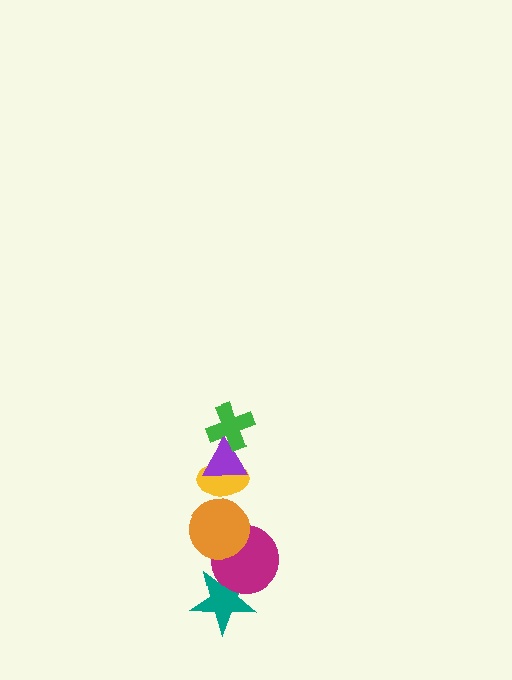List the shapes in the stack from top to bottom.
From top to bottom: the green cross, the purple triangle, the yellow ellipse, the orange circle, the magenta circle, the teal star.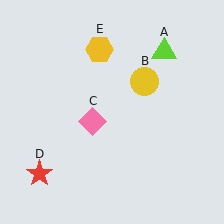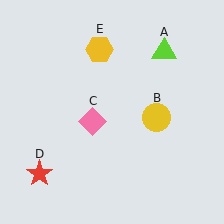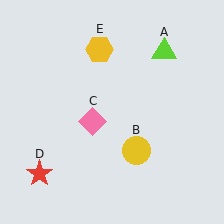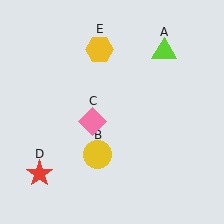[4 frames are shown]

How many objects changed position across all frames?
1 object changed position: yellow circle (object B).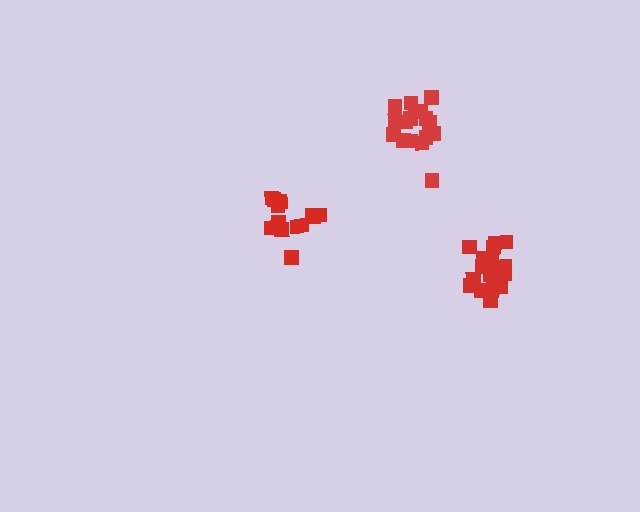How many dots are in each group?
Group 1: 17 dots, Group 2: 19 dots, Group 3: 14 dots (50 total).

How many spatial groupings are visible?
There are 3 spatial groupings.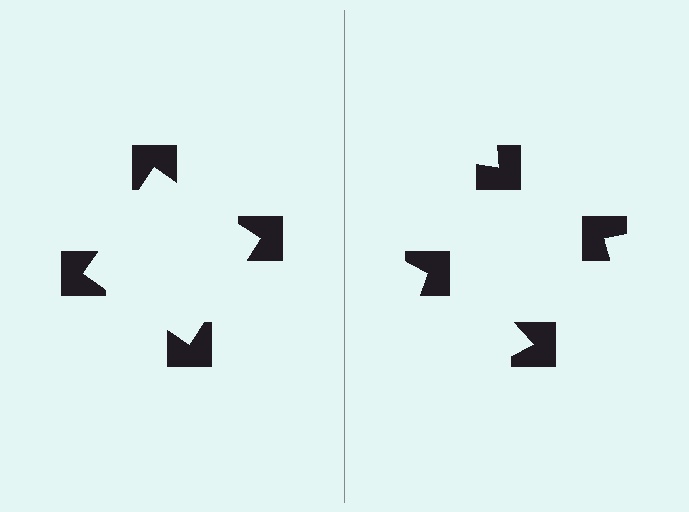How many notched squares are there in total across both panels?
8 — 4 on each side.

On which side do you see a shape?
An illusory square appears on the left side. On the right side the wedge cuts are rotated, so no coherent shape forms.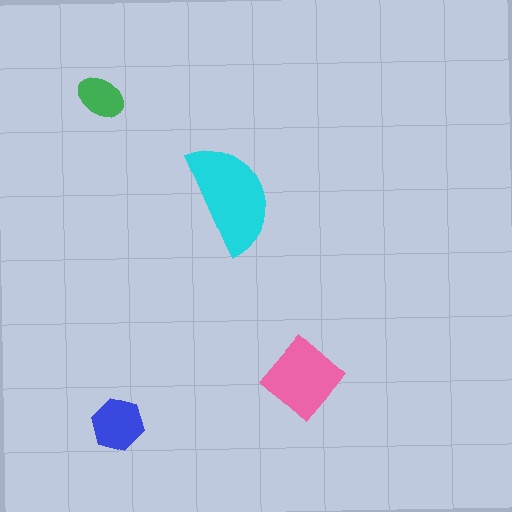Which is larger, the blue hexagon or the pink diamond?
The pink diamond.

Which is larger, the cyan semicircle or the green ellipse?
The cyan semicircle.